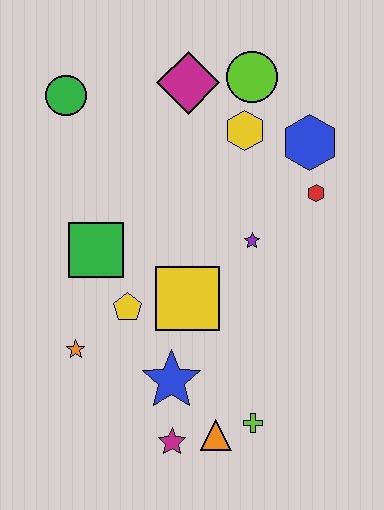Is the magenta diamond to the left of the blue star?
No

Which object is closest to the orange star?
The yellow pentagon is closest to the orange star.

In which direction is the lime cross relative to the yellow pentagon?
The lime cross is to the right of the yellow pentagon.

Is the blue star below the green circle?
Yes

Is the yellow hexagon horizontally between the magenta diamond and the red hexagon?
Yes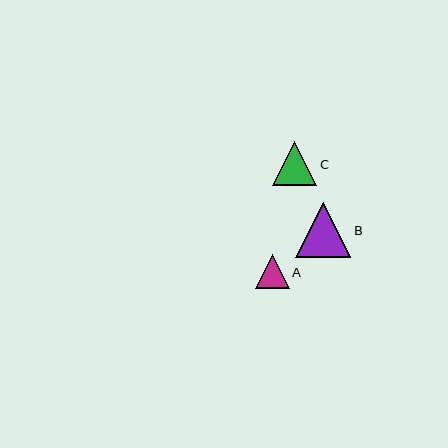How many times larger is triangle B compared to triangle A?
Triangle B is approximately 1.6 times the size of triangle A.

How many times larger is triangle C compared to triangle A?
Triangle C is approximately 1.3 times the size of triangle A.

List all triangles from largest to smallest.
From largest to smallest: B, C, A.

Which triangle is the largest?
Triangle B is the largest with a size of approximately 56 pixels.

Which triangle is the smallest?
Triangle A is the smallest with a size of approximately 34 pixels.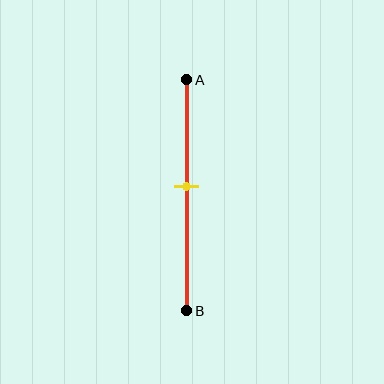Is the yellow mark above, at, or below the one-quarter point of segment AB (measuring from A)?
The yellow mark is below the one-quarter point of segment AB.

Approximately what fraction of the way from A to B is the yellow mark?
The yellow mark is approximately 45% of the way from A to B.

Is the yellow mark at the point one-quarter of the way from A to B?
No, the mark is at about 45% from A, not at the 25% one-quarter point.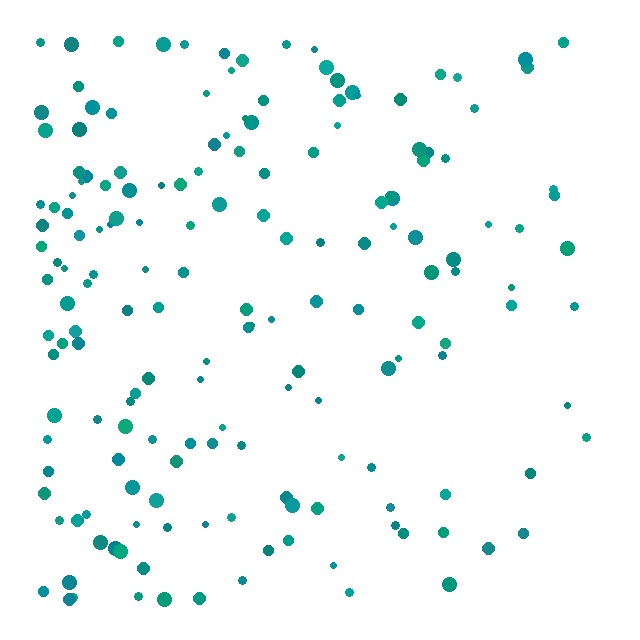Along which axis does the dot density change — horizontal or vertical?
Horizontal.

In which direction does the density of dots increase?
From right to left, with the left side densest.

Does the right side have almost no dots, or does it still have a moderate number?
Still a moderate number, just noticeably fewer than the left.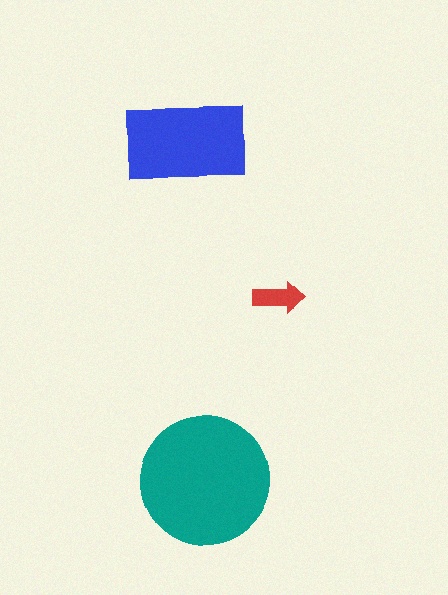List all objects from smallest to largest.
The red arrow, the blue rectangle, the teal circle.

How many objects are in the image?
There are 3 objects in the image.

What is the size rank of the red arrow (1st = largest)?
3rd.